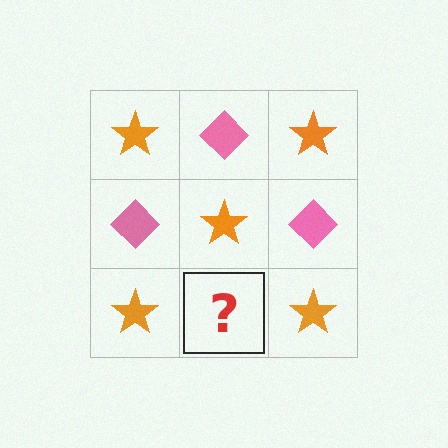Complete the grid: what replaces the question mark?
The question mark should be replaced with a pink diamond.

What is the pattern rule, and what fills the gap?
The rule is that it alternates orange star and pink diamond in a checkerboard pattern. The gap should be filled with a pink diamond.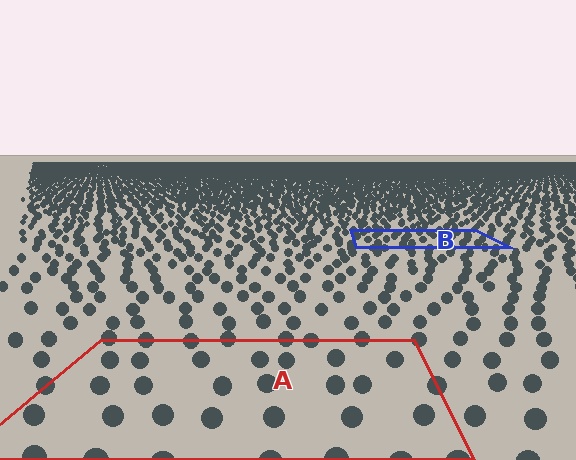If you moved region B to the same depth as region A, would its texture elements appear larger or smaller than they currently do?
They would appear larger. At a closer depth, the same texture elements are projected at a bigger on-screen size.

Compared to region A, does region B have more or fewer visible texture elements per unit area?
Region B has more texture elements per unit area — they are packed more densely because it is farther away.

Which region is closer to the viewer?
Region A is closer. The texture elements there are larger and more spread out.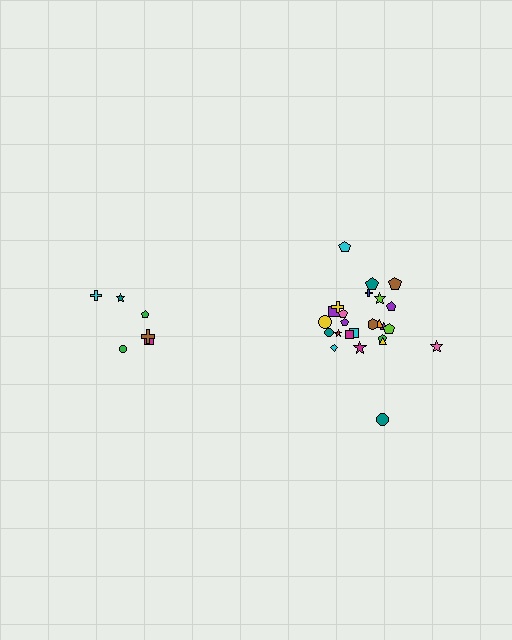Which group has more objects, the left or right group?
The right group.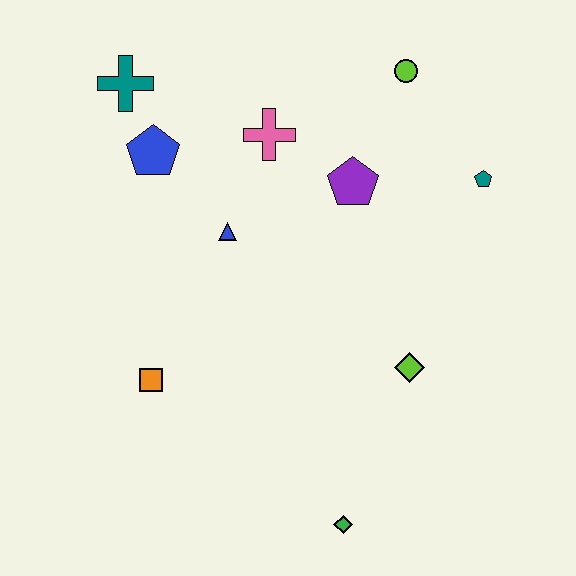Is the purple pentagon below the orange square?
No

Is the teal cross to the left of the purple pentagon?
Yes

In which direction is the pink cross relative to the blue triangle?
The pink cross is above the blue triangle.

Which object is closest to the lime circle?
The purple pentagon is closest to the lime circle.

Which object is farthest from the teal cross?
The green diamond is farthest from the teal cross.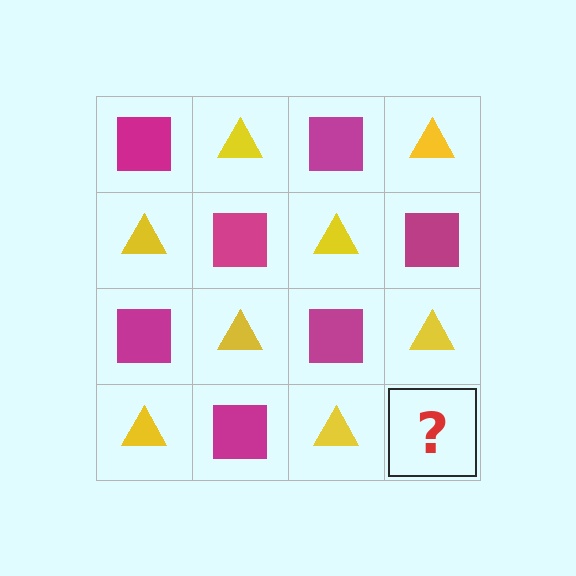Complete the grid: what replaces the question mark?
The question mark should be replaced with a magenta square.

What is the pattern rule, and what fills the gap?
The rule is that it alternates magenta square and yellow triangle in a checkerboard pattern. The gap should be filled with a magenta square.